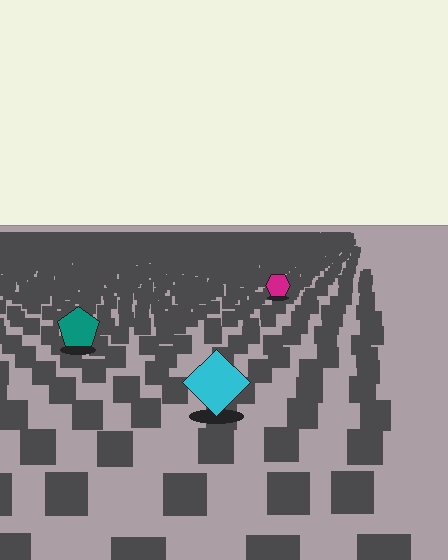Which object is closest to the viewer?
The cyan diamond is closest. The texture marks near it are larger and more spread out.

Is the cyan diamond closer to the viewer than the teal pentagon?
Yes. The cyan diamond is closer — you can tell from the texture gradient: the ground texture is coarser near it.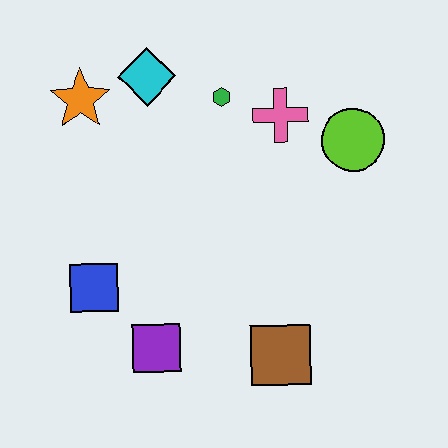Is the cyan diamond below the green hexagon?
No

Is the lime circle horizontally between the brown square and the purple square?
No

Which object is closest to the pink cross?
The green hexagon is closest to the pink cross.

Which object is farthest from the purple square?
The lime circle is farthest from the purple square.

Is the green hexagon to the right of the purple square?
Yes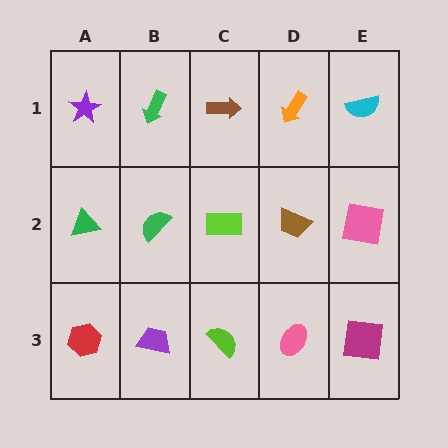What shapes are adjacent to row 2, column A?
A purple star (row 1, column A), a red hexagon (row 3, column A), a green semicircle (row 2, column B).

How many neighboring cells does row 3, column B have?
3.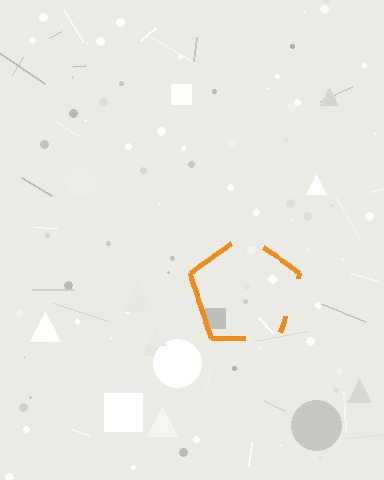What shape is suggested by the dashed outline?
The dashed outline suggests a pentagon.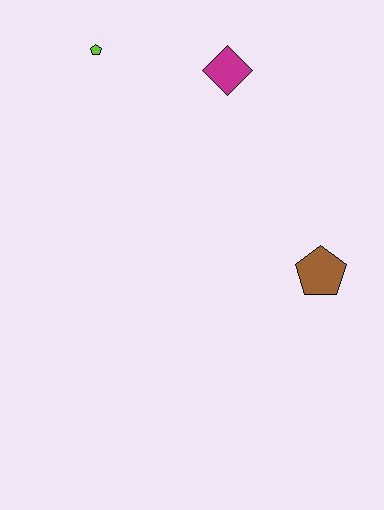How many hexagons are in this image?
There are no hexagons.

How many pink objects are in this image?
There are no pink objects.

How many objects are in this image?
There are 3 objects.